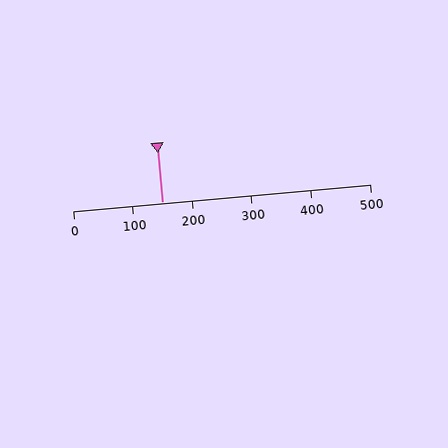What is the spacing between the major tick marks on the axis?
The major ticks are spaced 100 apart.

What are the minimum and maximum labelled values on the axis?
The axis runs from 0 to 500.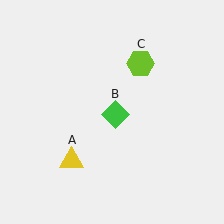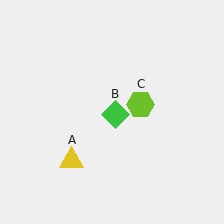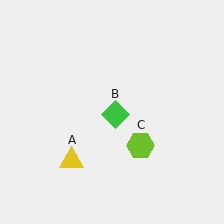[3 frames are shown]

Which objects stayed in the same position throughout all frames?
Yellow triangle (object A) and green diamond (object B) remained stationary.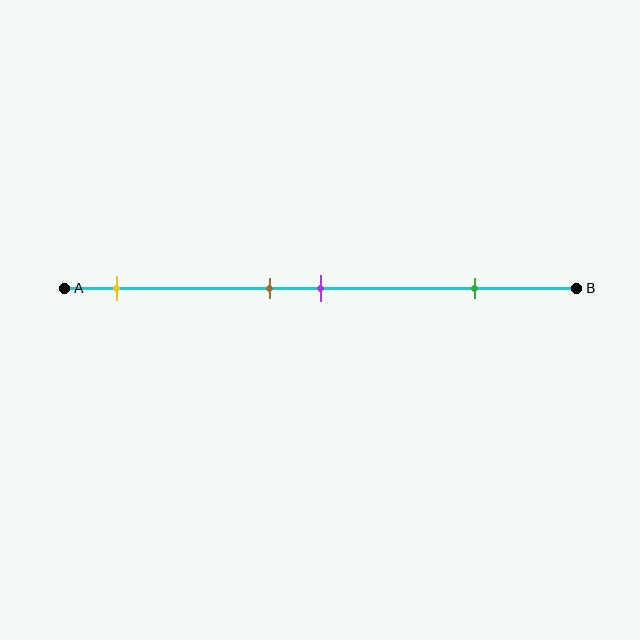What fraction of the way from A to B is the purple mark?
The purple mark is approximately 50% (0.5) of the way from A to B.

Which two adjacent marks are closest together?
The brown and purple marks are the closest adjacent pair.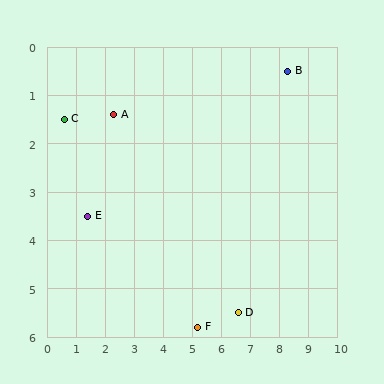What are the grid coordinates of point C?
Point C is at approximately (0.6, 1.5).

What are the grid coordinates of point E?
Point E is at approximately (1.4, 3.5).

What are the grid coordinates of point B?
Point B is at approximately (8.3, 0.5).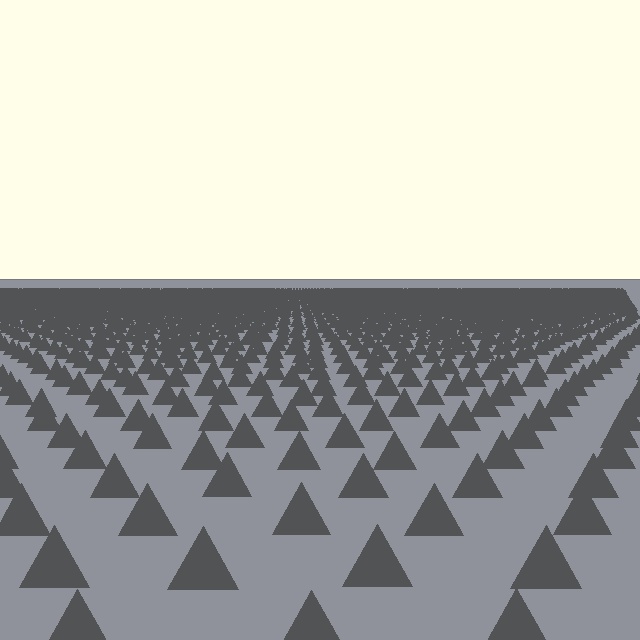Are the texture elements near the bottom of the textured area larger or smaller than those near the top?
Larger. Near the bottom, elements are closer to the viewer and appear at a bigger on-screen size.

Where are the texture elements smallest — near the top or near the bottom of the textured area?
Near the top.